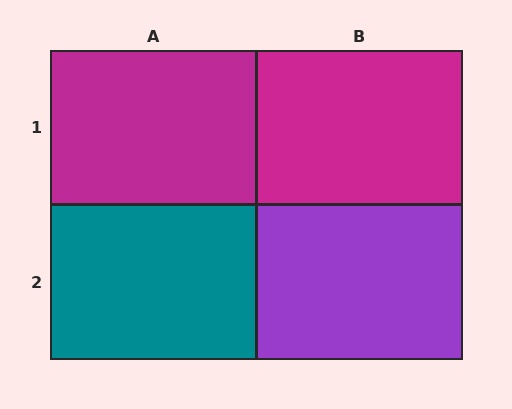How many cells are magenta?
2 cells are magenta.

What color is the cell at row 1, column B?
Magenta.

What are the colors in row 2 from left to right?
Teal, purple.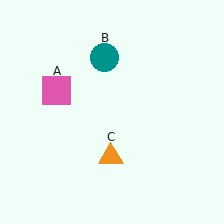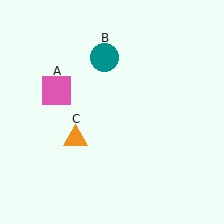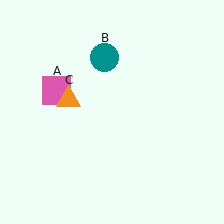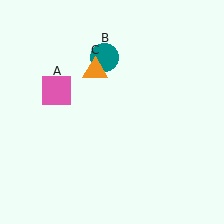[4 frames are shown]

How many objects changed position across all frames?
1 object changed position: orange triangle (object C).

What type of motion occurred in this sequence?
The orange triangle (object C) rotated clockwise around the center of the scene.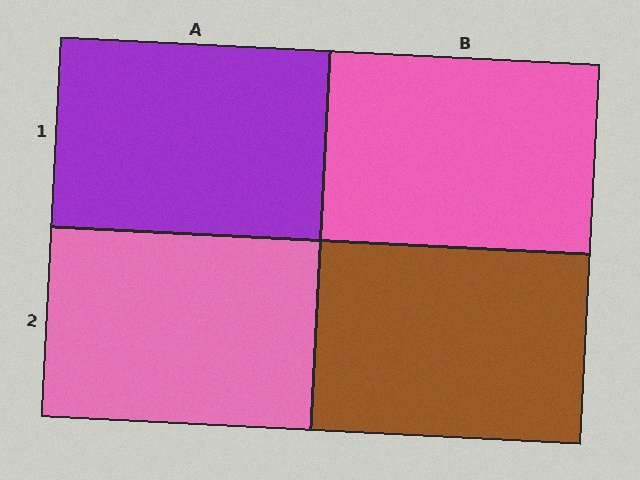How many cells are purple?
1 cell is purple.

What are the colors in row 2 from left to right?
Pink, brown.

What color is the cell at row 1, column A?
Purple.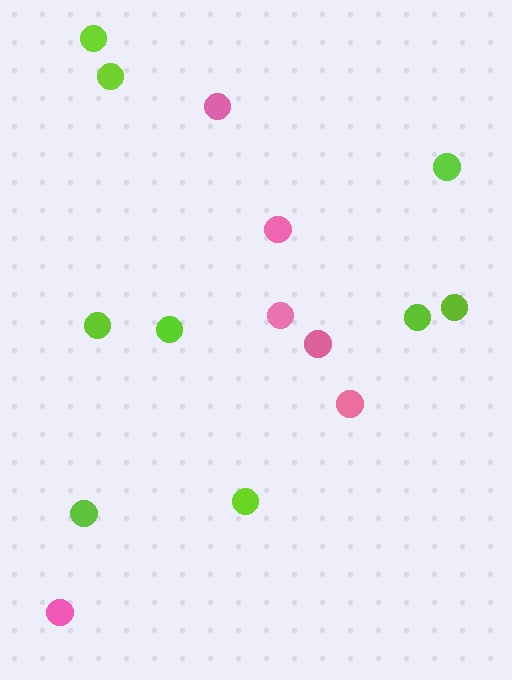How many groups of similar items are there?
There are 2 groups: one group of pink circles (6) and one group of lime circles (9).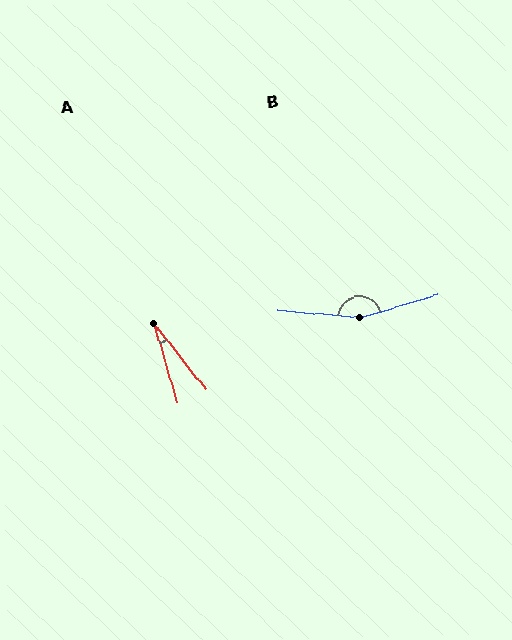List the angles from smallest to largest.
A (22°), B (159°).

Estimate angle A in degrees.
Approximately 22 degrees.